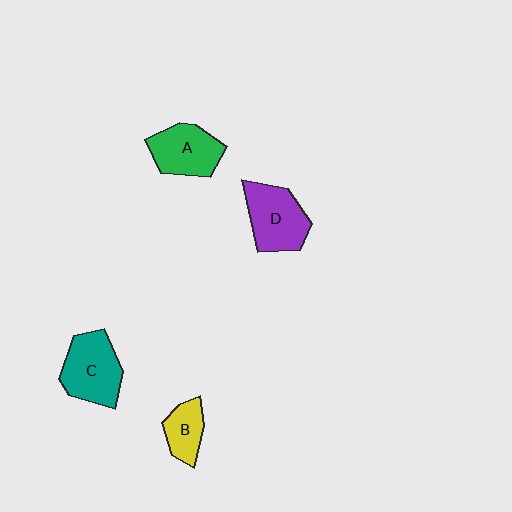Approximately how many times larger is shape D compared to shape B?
Approximately 1.7 times.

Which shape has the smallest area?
Shape B (yellow).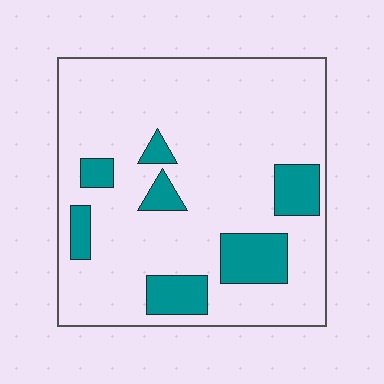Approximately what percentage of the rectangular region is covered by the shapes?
Approximately 15%.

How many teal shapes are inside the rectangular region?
7.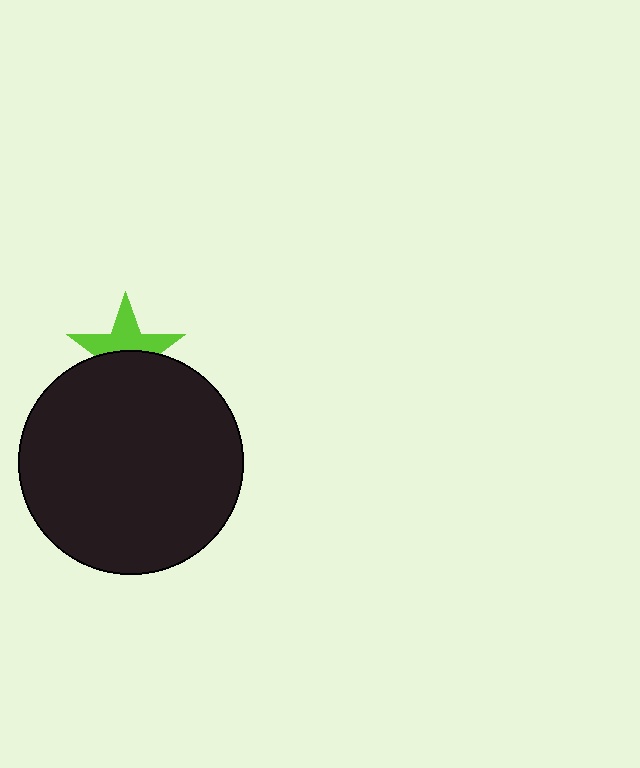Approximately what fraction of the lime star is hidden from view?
Roughly 49% of the lime star is hidden behind the black circle.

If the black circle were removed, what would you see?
You would see the complete lime star.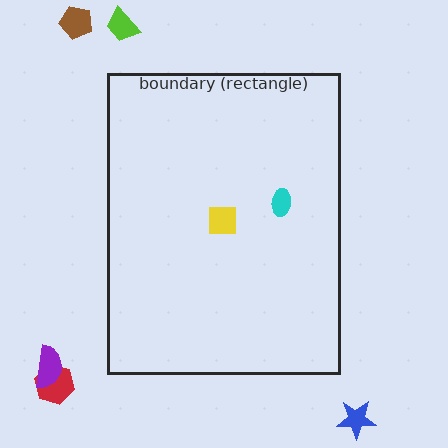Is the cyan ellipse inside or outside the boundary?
Inside.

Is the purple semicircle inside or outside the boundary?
Outside.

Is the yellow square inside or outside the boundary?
Inside.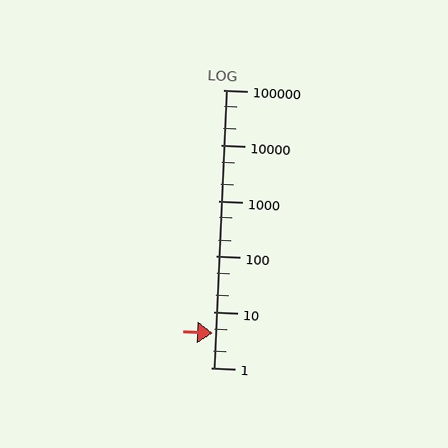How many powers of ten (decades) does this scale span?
The scale spans 5 decades, from 1 to 100000.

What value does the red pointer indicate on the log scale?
The pointer indicates approximately 4.2.